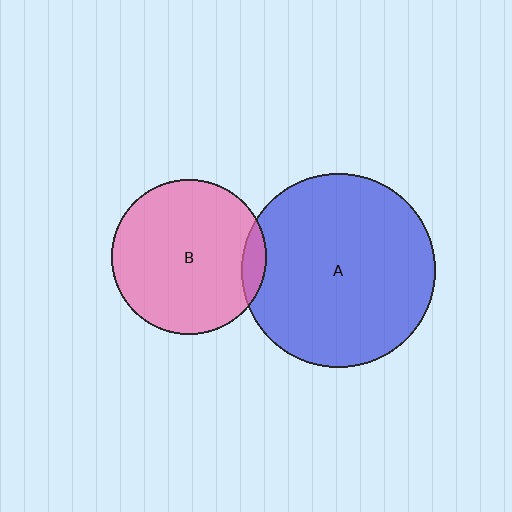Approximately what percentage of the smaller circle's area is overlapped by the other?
Approximately 10%.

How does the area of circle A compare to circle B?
Approximately 1.6 times.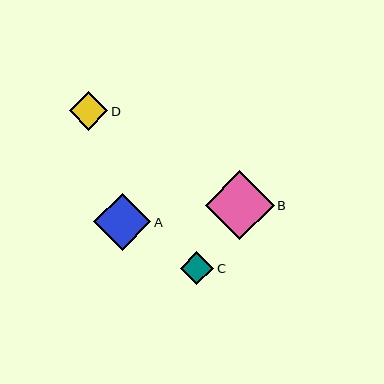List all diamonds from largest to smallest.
From largest to smallest: B, A, D, C.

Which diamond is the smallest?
Diamond C is the smallest with a size of approximately 33 pixels.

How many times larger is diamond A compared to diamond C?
Diamond A is approximately 1.7 times the size of diamond C.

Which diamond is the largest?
Diamond B is the largest with a size of approximately 69 pixels.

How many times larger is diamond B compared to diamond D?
Diamond B is approximately 1.8 times the size of diamond D.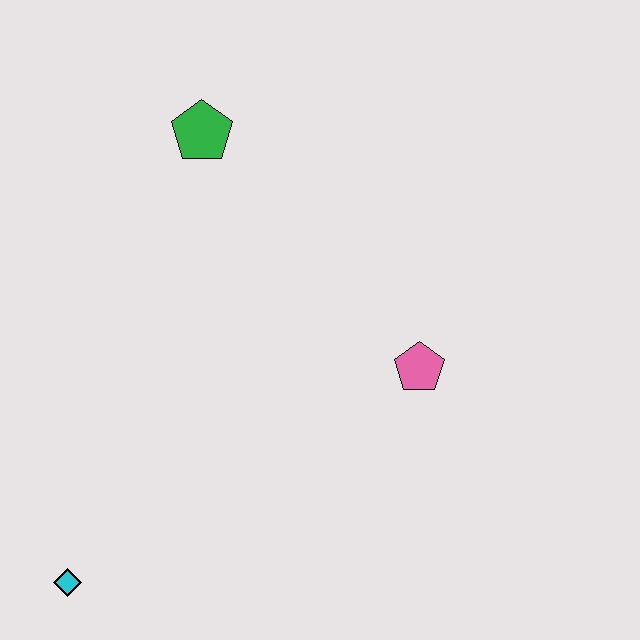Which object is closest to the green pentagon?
The pink pentagon is closest to the green pentagon.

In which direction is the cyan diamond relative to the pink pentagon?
The cyan diamond is to the left of the pink pentagon.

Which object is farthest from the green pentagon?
The cyan diamond is farthest from the green pentagon.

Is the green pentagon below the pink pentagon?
No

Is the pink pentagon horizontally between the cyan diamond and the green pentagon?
No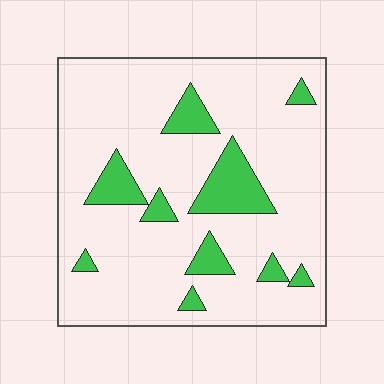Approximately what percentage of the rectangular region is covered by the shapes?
Approximately 15%.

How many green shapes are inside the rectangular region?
10.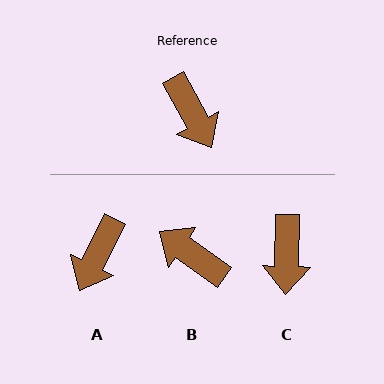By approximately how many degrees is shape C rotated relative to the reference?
Approximately 31 degrees clockwise.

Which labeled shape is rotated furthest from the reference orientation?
B, about 154 degrees away.